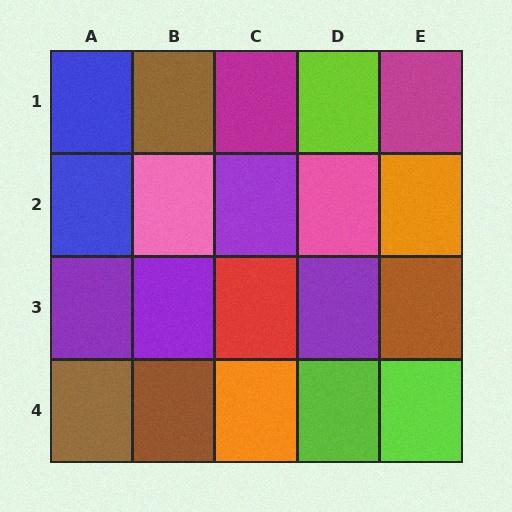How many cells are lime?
3 cells are lime.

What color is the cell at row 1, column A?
Blue.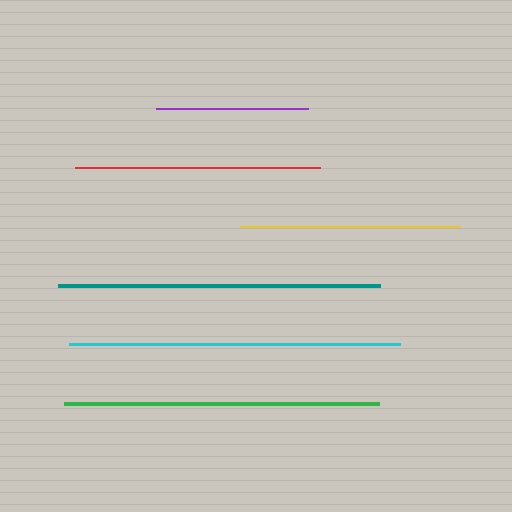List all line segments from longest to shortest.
From longest to shortest: cyan, teal, green, red, yellow, purple.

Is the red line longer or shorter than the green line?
The green line is longer than the red line.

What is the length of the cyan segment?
The cyan segment is approximately 331 pixels long.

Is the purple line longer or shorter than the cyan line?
The cyan line is longer than the purple line.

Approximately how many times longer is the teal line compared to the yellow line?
The teal line is approximately 1.5 times the length of the yellow line.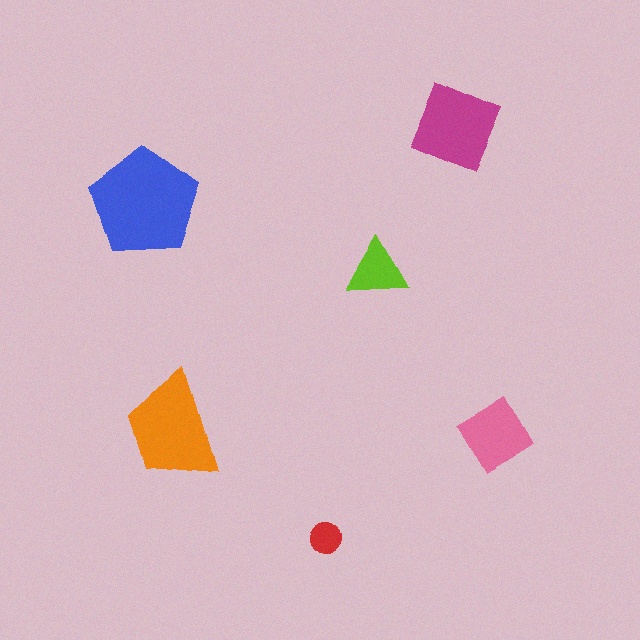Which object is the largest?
The blue pentagon.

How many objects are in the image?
There are 6 objects in the image.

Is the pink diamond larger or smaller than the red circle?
Larger.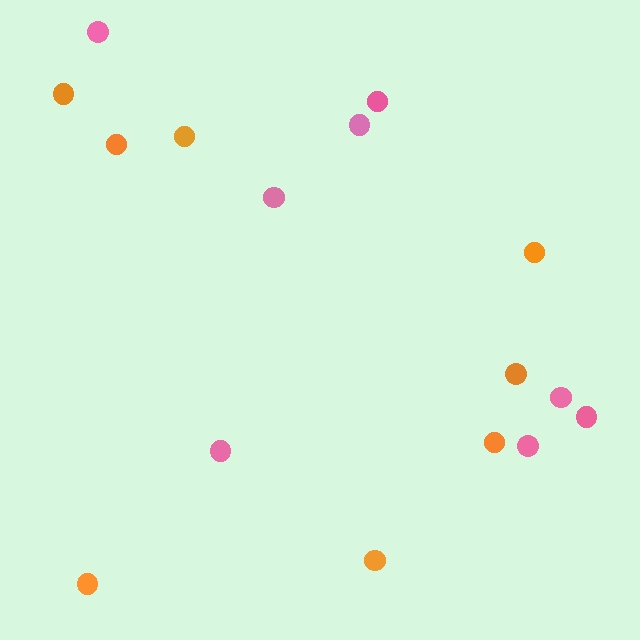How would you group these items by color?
There are 2 groups: one group of pink circles (8) and one group of orange circles (8).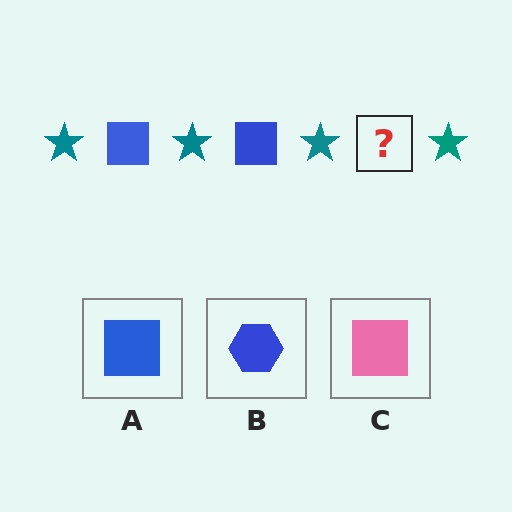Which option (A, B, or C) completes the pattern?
A.